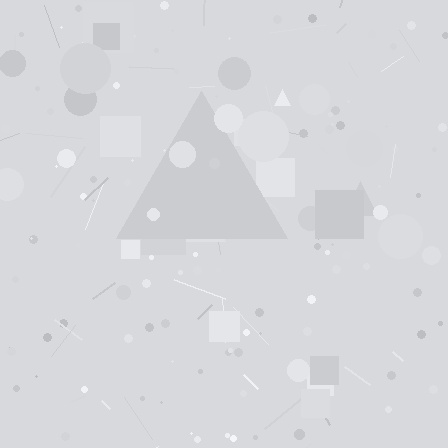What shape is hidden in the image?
A triangle is hidden in the image.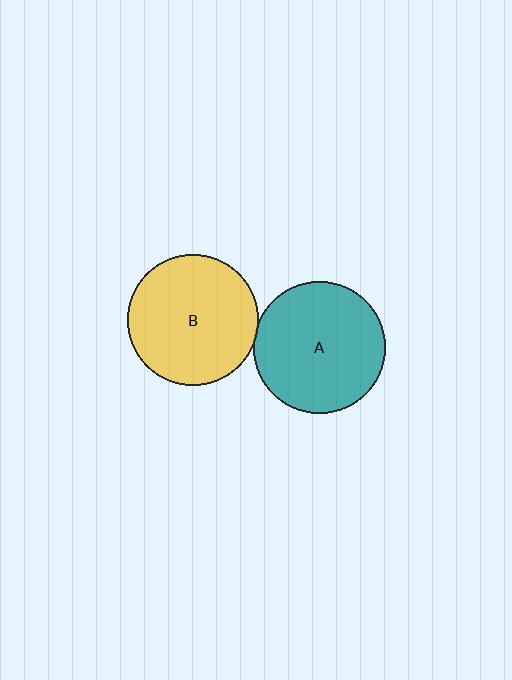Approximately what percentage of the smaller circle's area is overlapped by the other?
Approximately 5%.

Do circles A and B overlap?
Yes.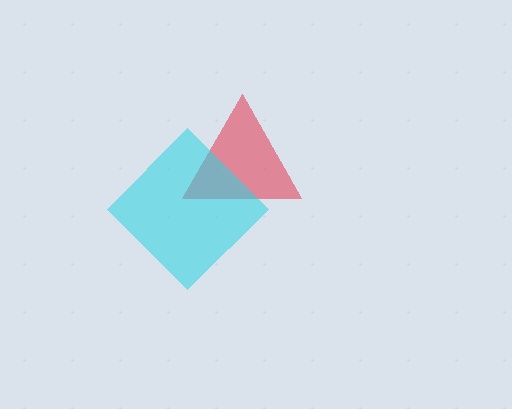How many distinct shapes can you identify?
There are 2 distinct shapes: a red triangle, a cyan diamond.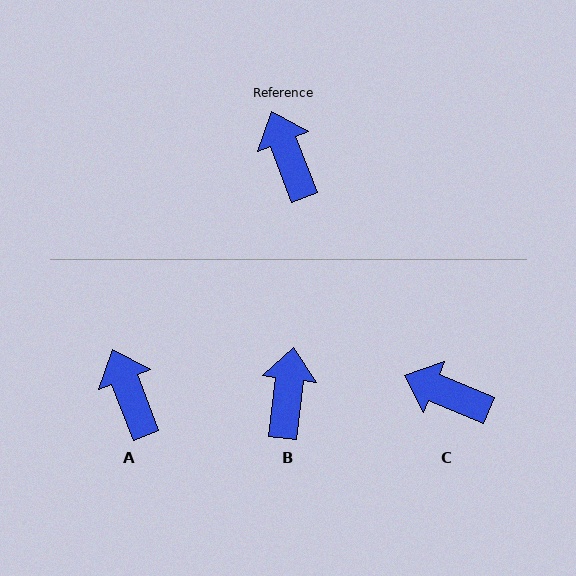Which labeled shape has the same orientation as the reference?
A.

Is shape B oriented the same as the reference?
No, it is off by about 28 degrees.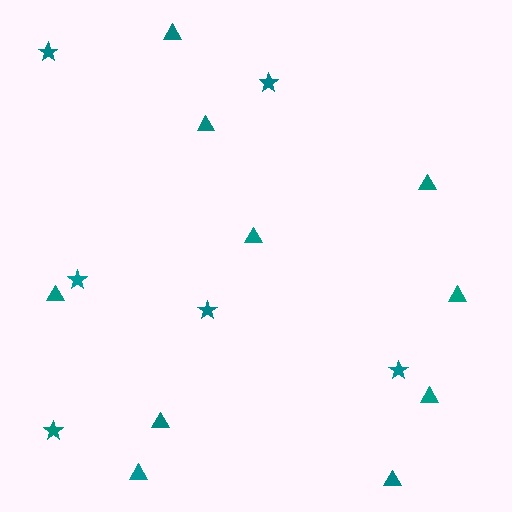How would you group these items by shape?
There are 2 groups: one group of triangles (10) and one group of stars (6).